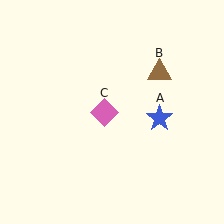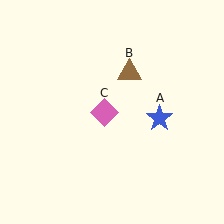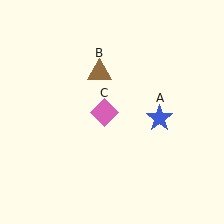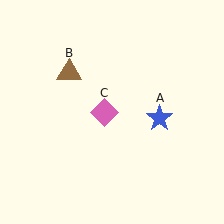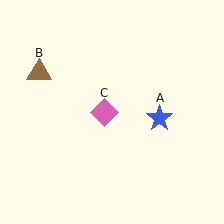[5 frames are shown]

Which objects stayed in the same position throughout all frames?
Blue star (object A) and pink diamond (object C) remained stationary.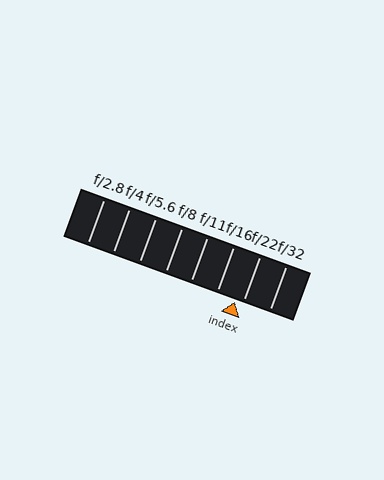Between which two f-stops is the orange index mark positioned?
The index mark is between f/16 and f/22.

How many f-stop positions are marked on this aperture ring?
There are 8 f-stop positions marked.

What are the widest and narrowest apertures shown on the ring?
The widest aperture shown is f/2.8 and the narrowest is f/32.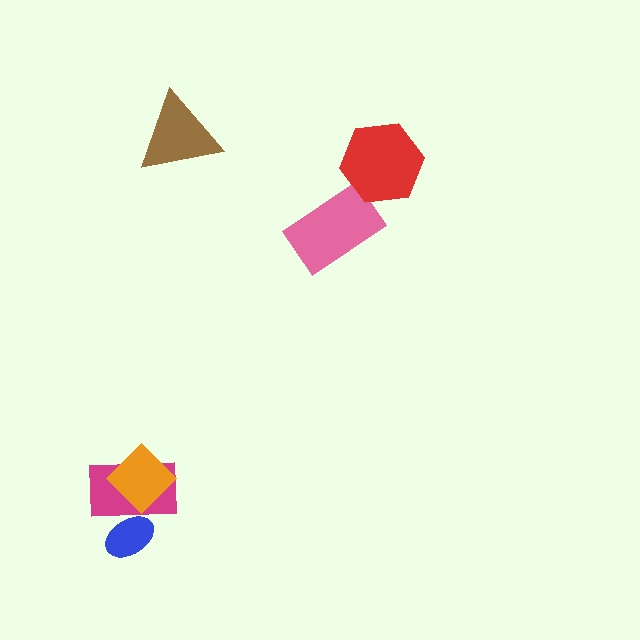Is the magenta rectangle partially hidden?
Yes, it is partially covered by another shape.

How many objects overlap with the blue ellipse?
1 object overlaps with the blue ellipse.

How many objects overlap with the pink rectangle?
0 objects overlap with the pink rectangle.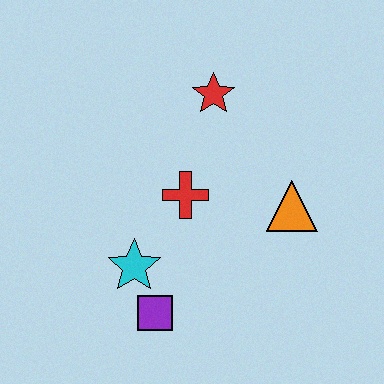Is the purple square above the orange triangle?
No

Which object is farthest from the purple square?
The red star is farthest from the purple square.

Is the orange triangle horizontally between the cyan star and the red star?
No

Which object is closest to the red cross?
The cyan star is closest to the red cross.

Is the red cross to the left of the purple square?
No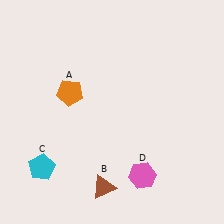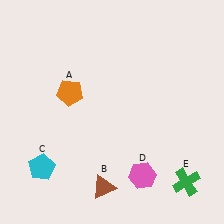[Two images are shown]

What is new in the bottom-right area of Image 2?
A green cross (E) was added in the bottom-right area of Image 2.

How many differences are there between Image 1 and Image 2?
There is 1 difference between the two images.